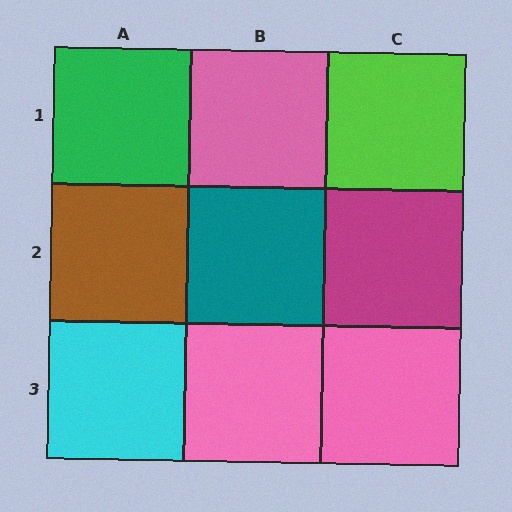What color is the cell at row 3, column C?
Pink.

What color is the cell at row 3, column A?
Cyan.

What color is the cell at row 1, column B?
Pink.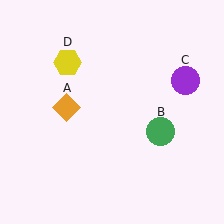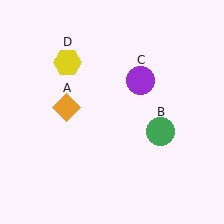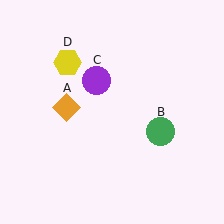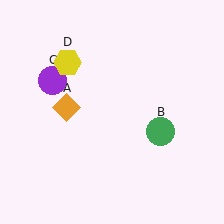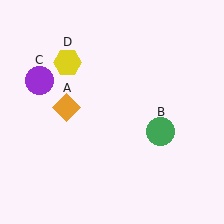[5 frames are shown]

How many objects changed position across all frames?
1 object changed position: purple circle (object C).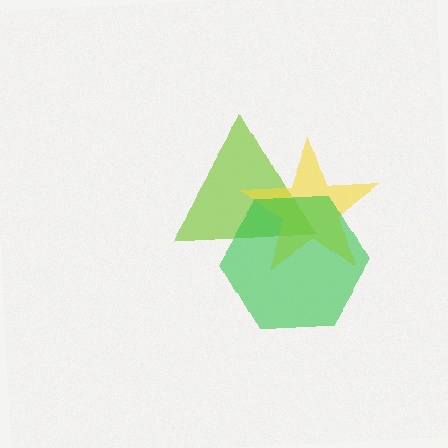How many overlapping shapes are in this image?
There are 3 overlapping shapes in the image.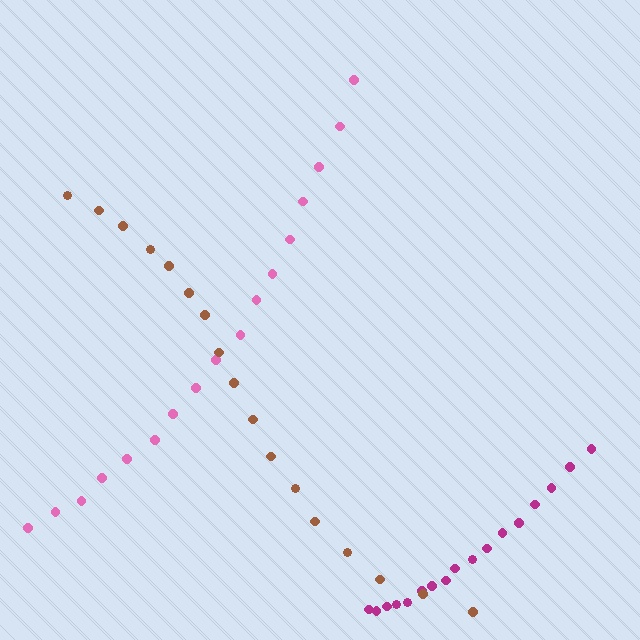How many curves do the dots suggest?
There are 3 distinct paths.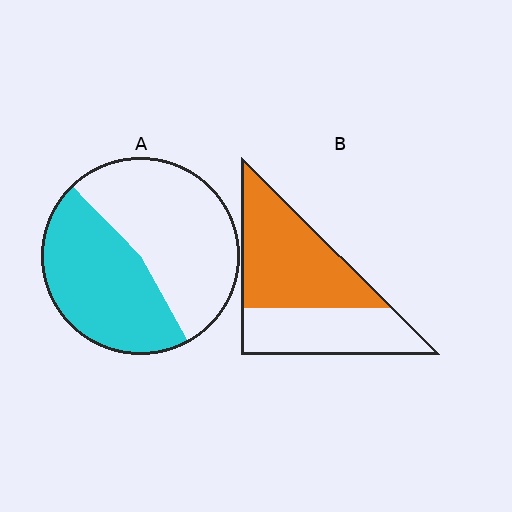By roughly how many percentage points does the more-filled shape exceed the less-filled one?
By roughly 10 percentage points (B over A).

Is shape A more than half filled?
No.